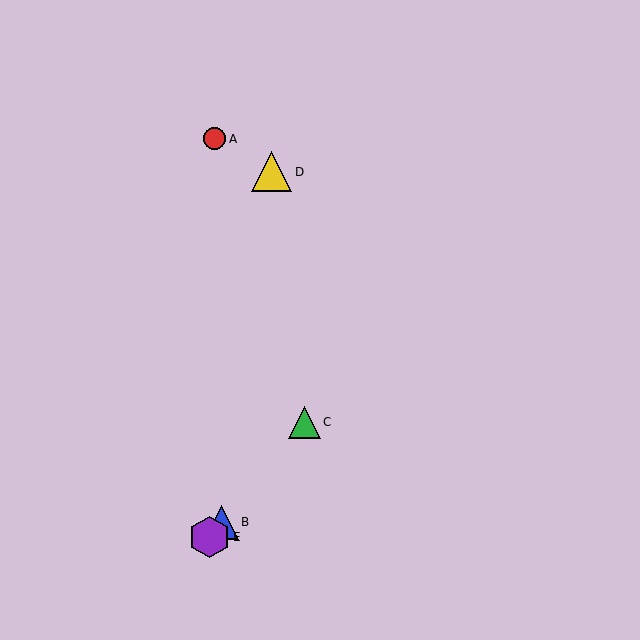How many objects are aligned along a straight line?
3 objects (B, C, E) are aligned along a straight line.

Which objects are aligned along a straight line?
Objects B, C, E are aligned along a straight line.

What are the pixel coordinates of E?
Object E is at (209, 537).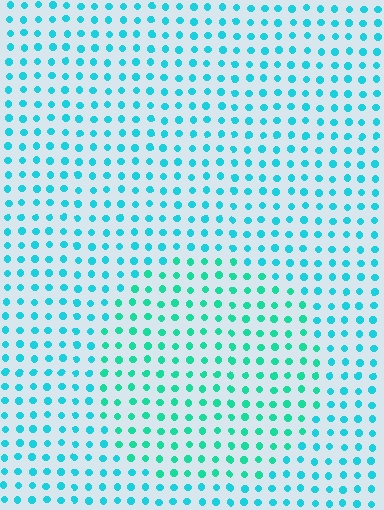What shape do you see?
I see a circle.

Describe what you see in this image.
The image is filled with small cyan elements in a uniform arrangement. A circle-shaped region is visible where the elements are tinted to a slightly different hue, forming a subtle color boundary.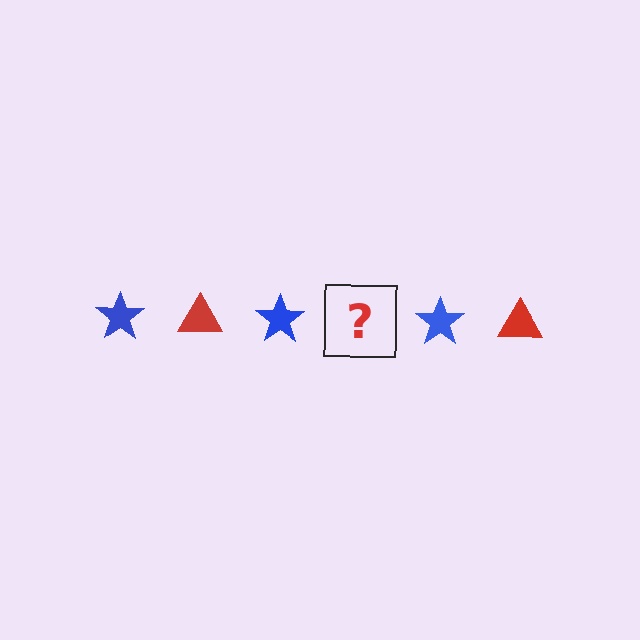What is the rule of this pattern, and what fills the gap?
The rule is that the pattern alternates between blue star and red triangle. The gap should be filled with a red triangle.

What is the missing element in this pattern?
The missing element is a red triangle.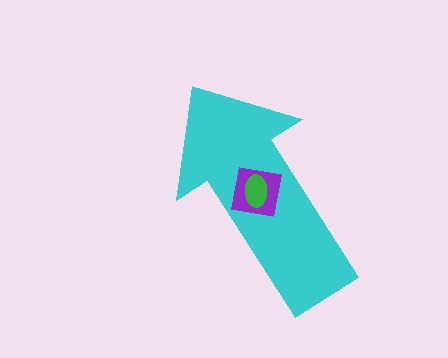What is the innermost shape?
The green ellipse.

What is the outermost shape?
The cyan arrow.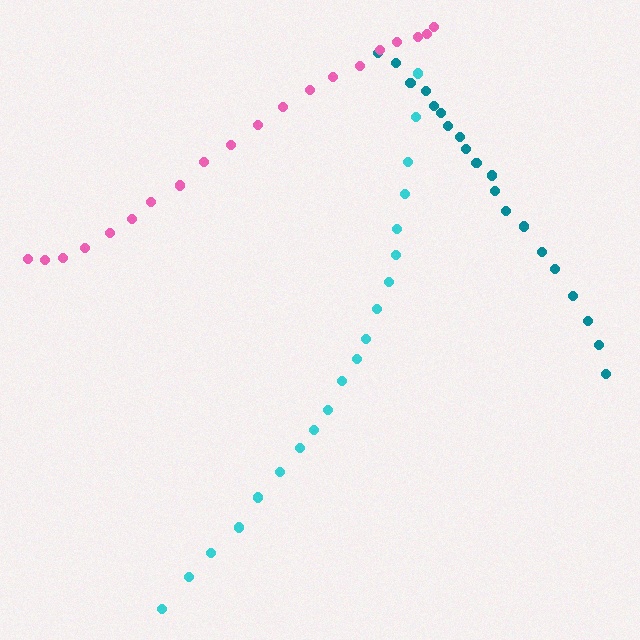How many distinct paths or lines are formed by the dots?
There are 3 distinct paths.